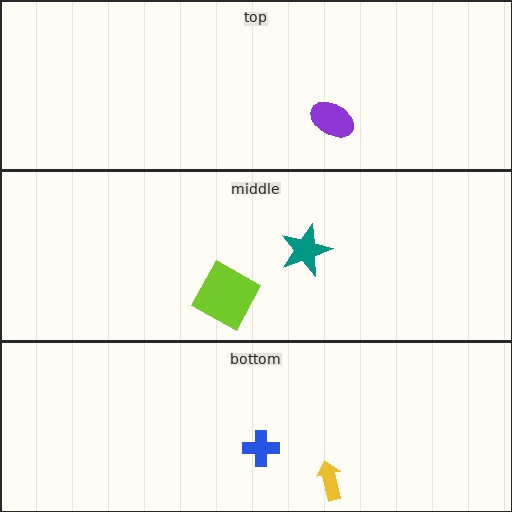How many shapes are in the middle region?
2.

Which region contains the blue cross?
The bottom region.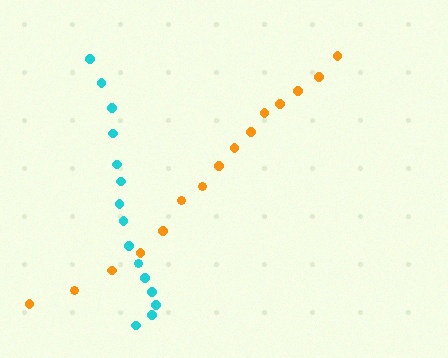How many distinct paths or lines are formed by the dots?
There are 2 distinct paths.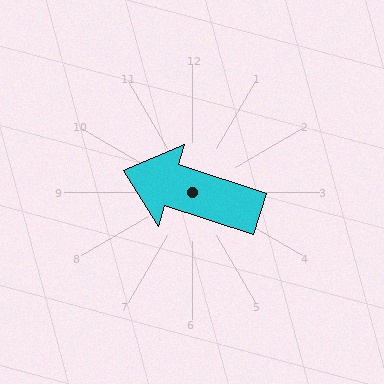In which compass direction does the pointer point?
West.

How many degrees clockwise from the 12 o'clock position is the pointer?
Approximately 288 degrees.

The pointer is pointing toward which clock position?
Roughly 10 o'clock.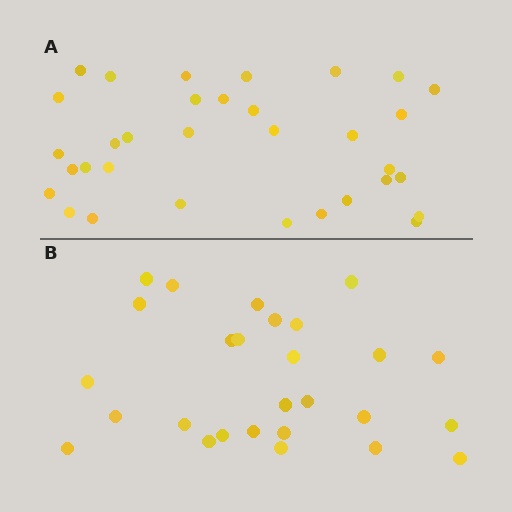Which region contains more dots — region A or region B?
Region A (the top region) has more dots.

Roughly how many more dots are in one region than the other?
Region A has about 6 more dots than region B.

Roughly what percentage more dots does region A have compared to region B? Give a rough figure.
About 20% more.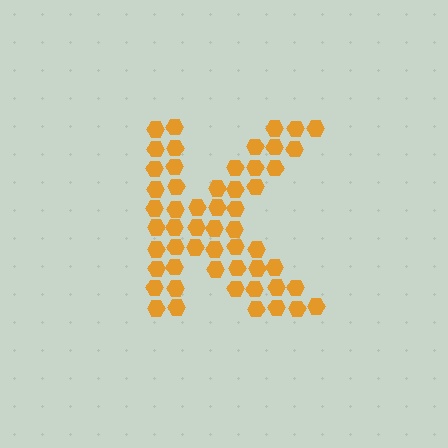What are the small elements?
The small elements are hexagons.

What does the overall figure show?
The overall figure shows the letter K.